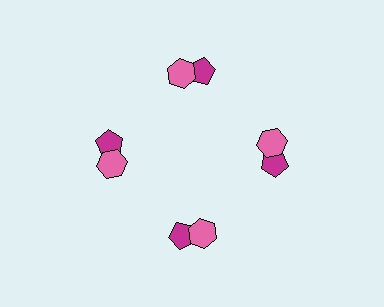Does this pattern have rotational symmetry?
Yes, this pattern has 4-fold rotational symmetry. It looks the same after rotating 90 degrees around the center.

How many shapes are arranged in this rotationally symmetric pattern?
There are 8 shapes, arranged in 4 groups of 2.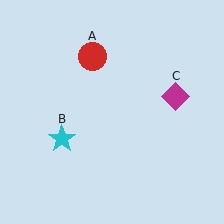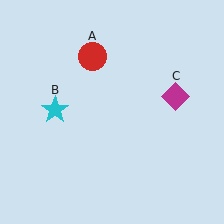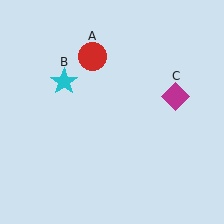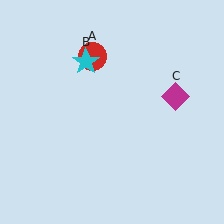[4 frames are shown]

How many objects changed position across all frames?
1 object changed position: cyan star (object B).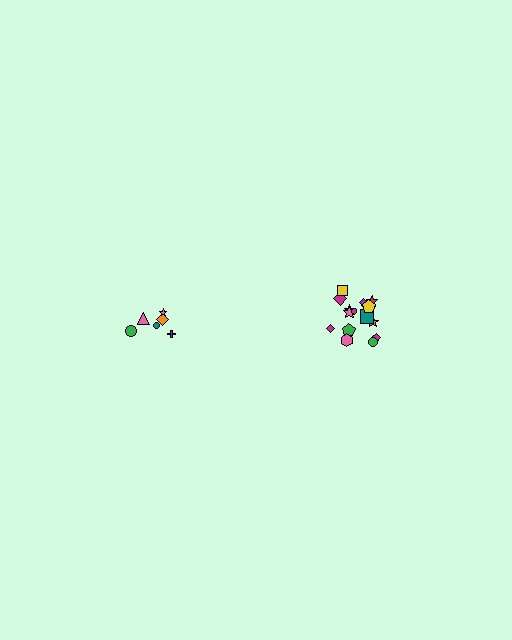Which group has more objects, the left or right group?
The right group.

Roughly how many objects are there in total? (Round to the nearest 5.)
Roughly 20 objects in total.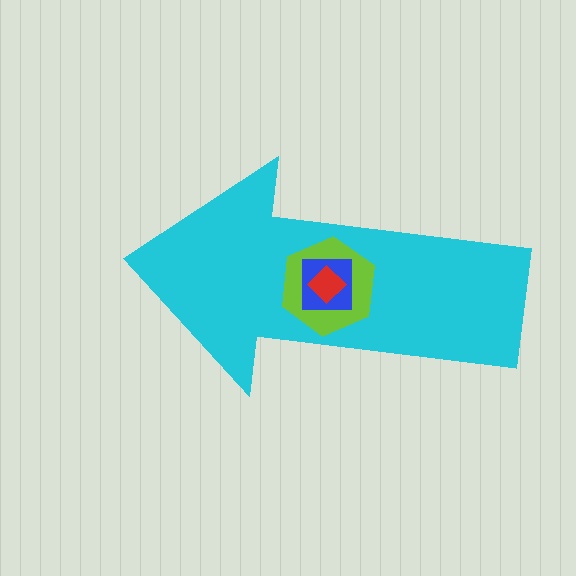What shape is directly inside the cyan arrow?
The lime hexagon.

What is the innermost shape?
The red diamond.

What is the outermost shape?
The cyan arrow.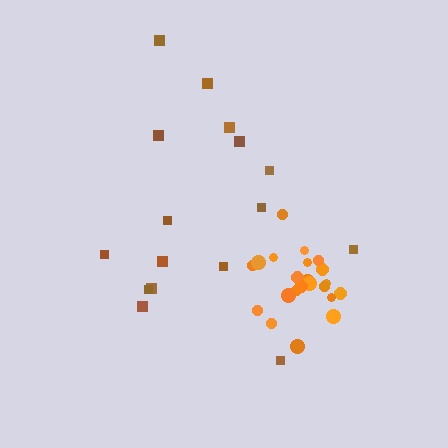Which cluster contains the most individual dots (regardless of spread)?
Orange (22).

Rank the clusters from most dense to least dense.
orange, brown.